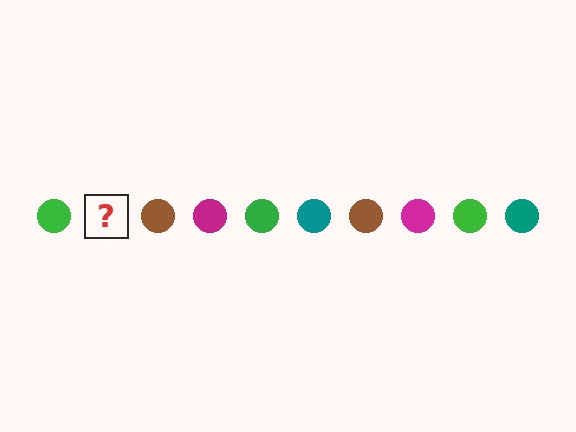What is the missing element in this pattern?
The missing element is a teal circle.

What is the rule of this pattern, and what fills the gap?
The rule is that the pattern cycles through green, teal, brown, magenta circles. The gap should be filled with a teal circle.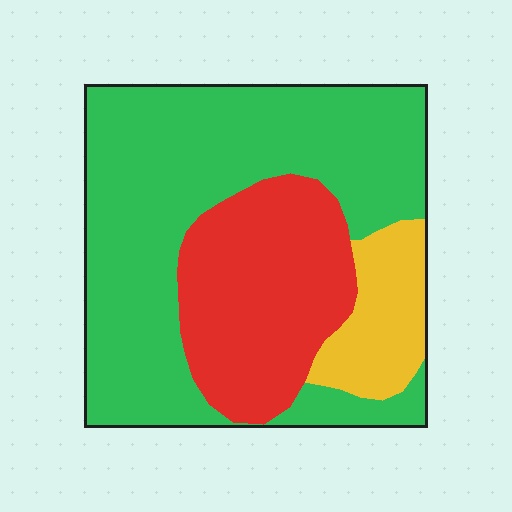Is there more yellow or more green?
Green.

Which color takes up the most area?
Green, at roughly 60%.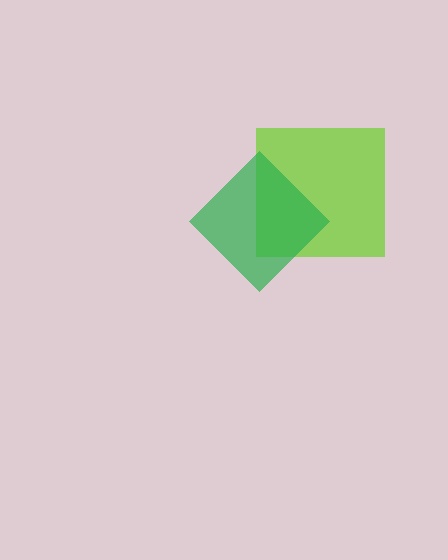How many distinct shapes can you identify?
There are 2 distinct shapes: a lime square, a green diamond.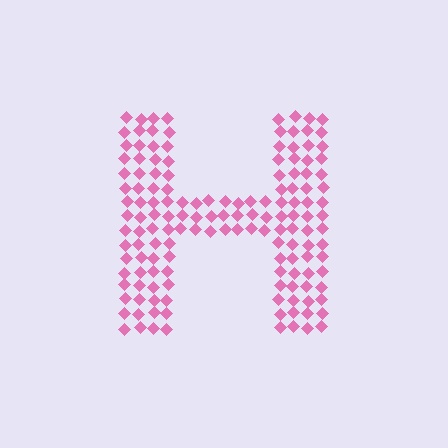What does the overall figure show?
The overall figure shows the letter H.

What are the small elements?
The small elements are diamonds.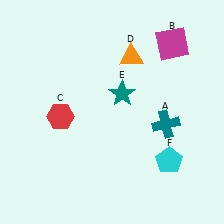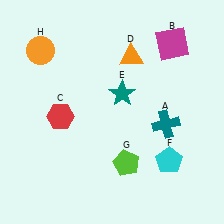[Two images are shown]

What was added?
A lime pentagon (G), an orange circle (H) were added in Image 2.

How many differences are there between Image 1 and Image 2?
There are 2 differences between the two images.